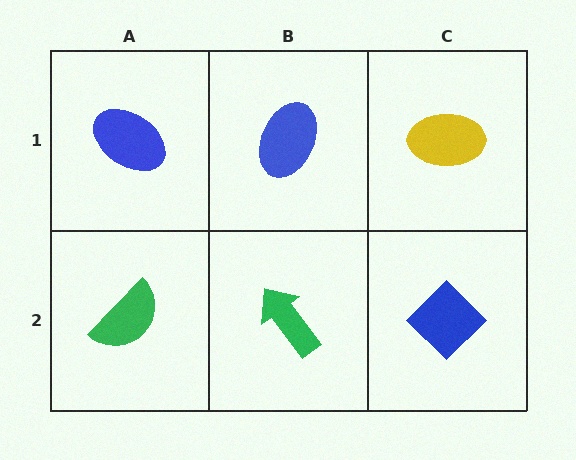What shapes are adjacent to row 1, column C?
A blue diamond (row 2, column C), a blue ellipse (row 1, column B).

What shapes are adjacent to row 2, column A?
A blue ellipse (row 1, column A), a green arrow (row 2, column B).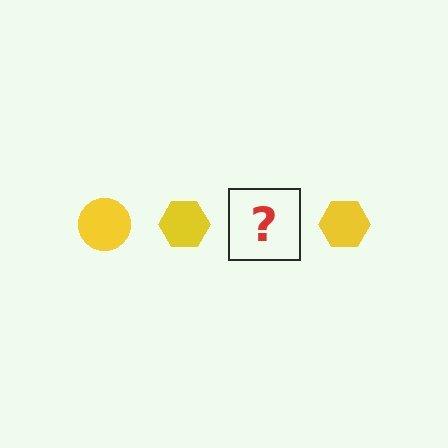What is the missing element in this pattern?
The missing element is a yellow circle.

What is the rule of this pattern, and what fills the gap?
The rule is that the pattern cycles through circle, hexagon shapes in yellow. The gap should be filled with a yellow circle.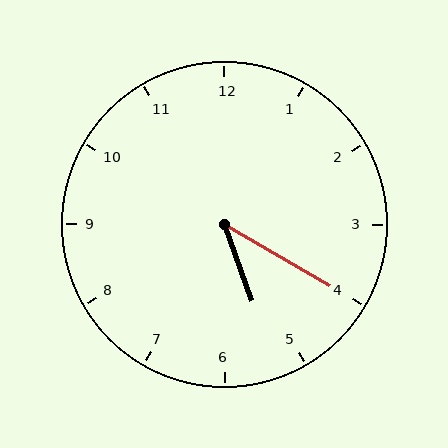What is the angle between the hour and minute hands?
Approximately 40 degrees.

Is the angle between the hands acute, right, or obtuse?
It is acute.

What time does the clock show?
5:20.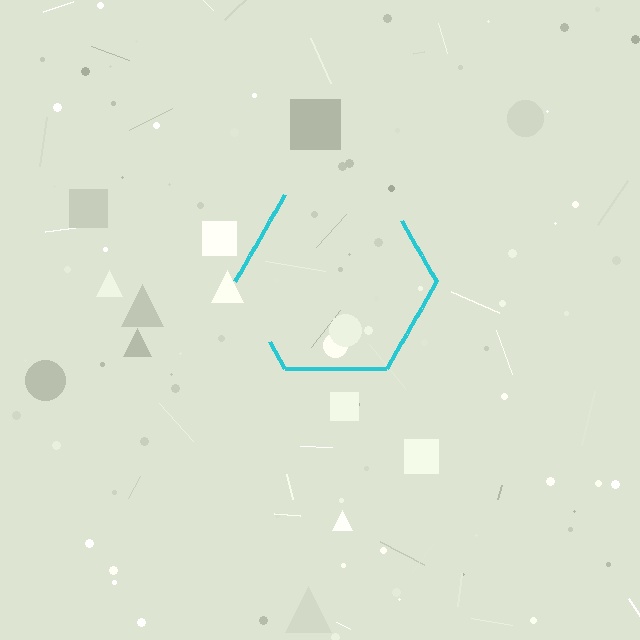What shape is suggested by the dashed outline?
The dashed outline suggests a hexagon.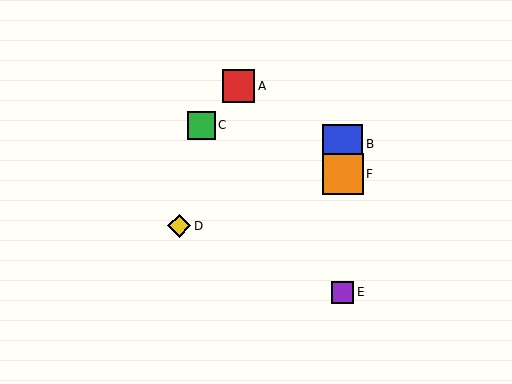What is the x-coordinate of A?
Object A is at x≈239.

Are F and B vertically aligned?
Yes, both are at x≈343.